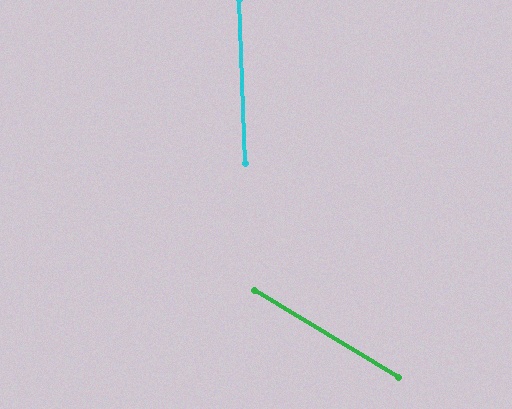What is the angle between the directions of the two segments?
Approximately 57 degrees.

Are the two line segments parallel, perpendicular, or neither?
Neither parallel nor perpendicular — they differ by about 57°.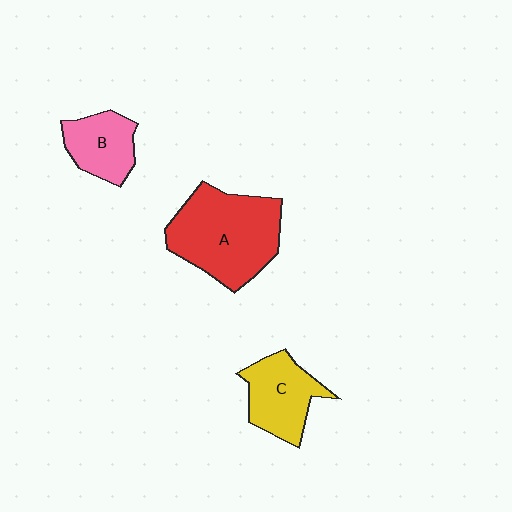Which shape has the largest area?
Shape A (red).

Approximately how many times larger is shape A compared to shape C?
Approximately 1.7 times.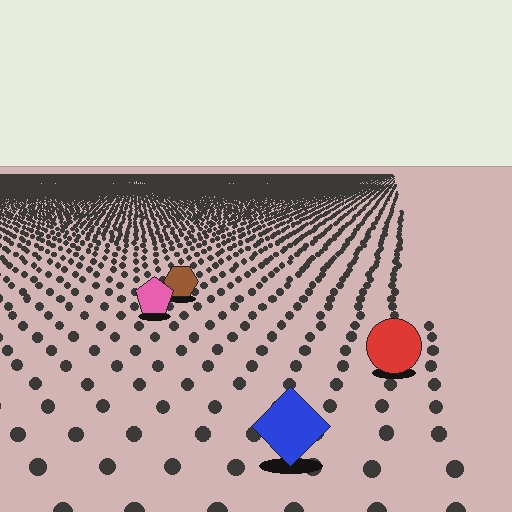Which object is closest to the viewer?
The blue diamond is closest. The texture marks near it are larger and more spread out.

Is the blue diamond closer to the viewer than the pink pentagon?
Yes. The blue diamond is closer — you can tell from the texture gradient: the ground texture is coarser near it.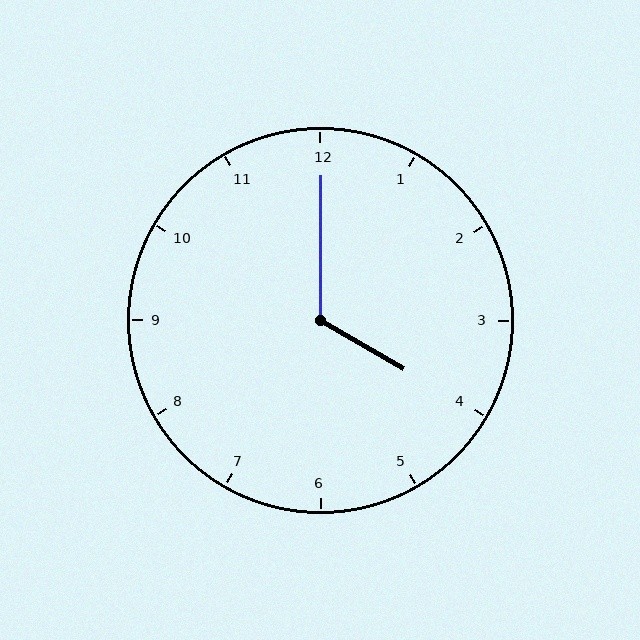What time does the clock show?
4:00.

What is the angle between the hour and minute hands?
Approximately 120 degrees.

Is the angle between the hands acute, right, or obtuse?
It is obtuse.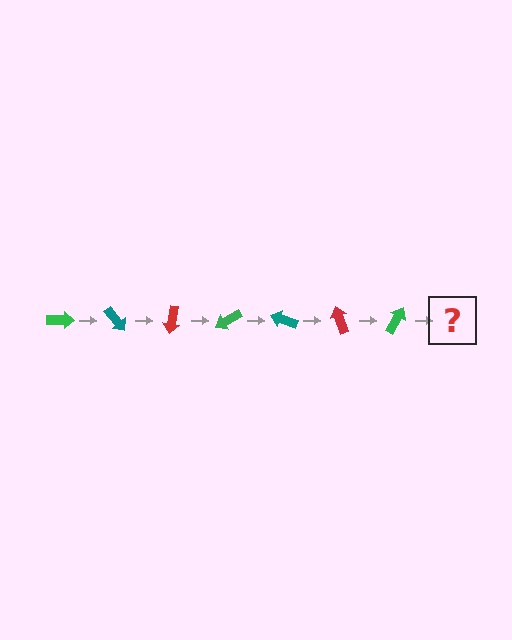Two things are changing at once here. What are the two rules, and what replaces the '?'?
The two rules are that it rotates 50 degrees each step and the color cycles through green, teal, and red. The '?' should be a teal arrow, rotated 350 degrees from the start.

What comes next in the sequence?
The next element should be a teal arrow, rotated 350 degrees from the start.